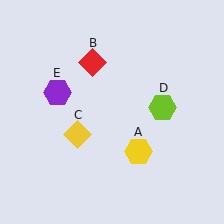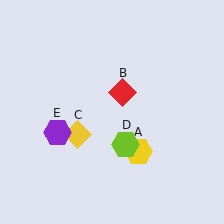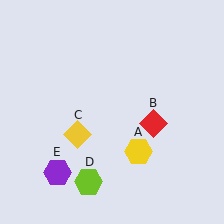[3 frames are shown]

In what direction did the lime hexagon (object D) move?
The lime hexagon (object D) moved down and to the left.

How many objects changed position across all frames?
3 objects changed position: red diamond (object B), lime hexagon (object D), purple hexagon (object E).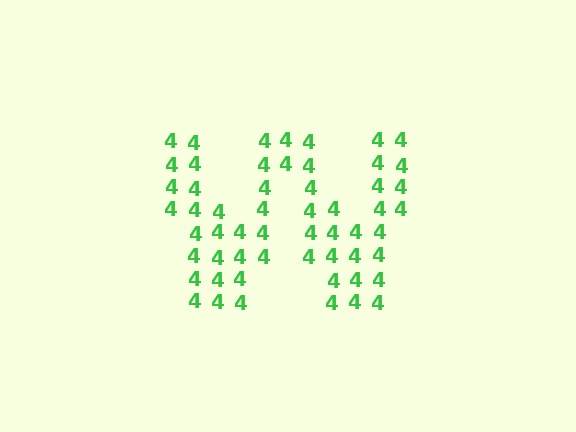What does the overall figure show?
The overall figure shows the letter W.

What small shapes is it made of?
It is made of small digit 4's.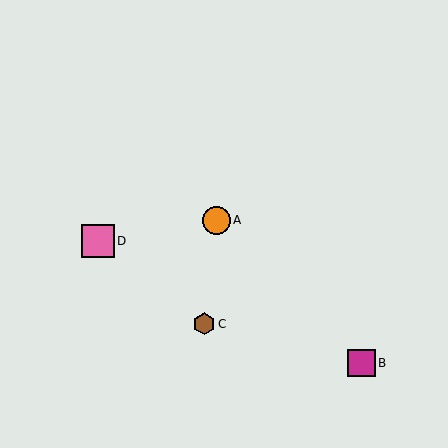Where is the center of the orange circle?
The center of the orange circle is at (216, 220).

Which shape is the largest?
The pink square (labeled D) is the largest.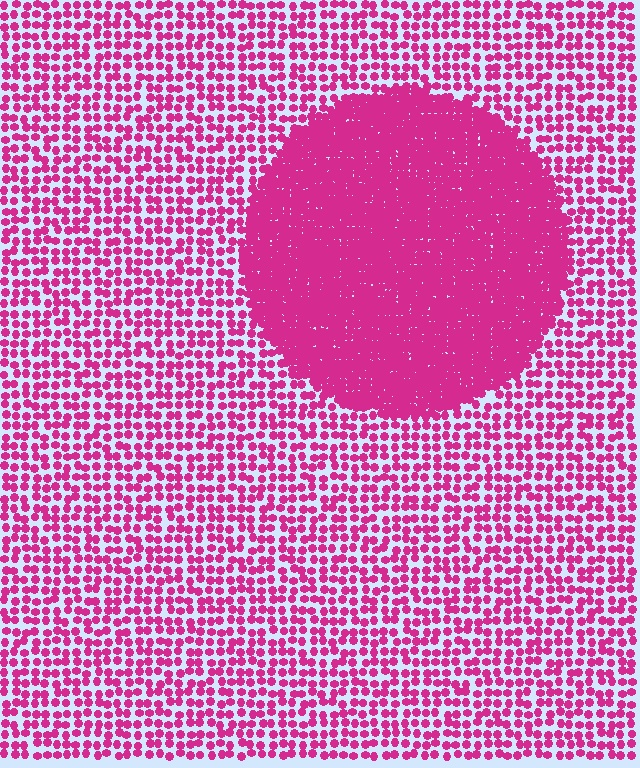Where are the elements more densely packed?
The elements are more densely packed inside the circle boundary.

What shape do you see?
I see a circle.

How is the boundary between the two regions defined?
The boundary is defined by a change in element density (approximately 2.7x ratio). All elements are the same color, size, and shape.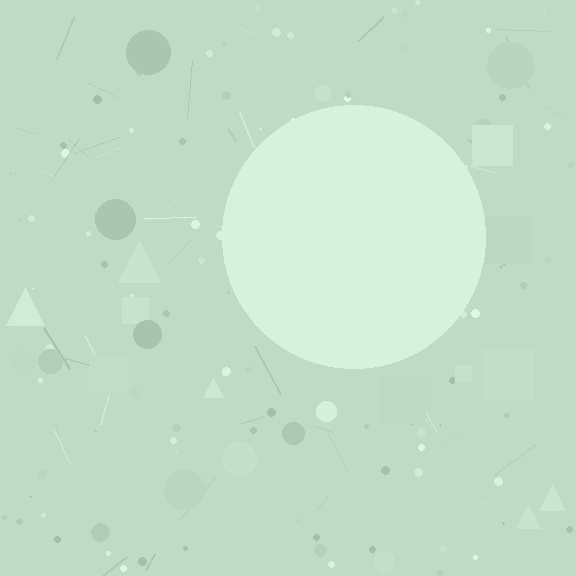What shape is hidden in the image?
A circle is hidden in the image.